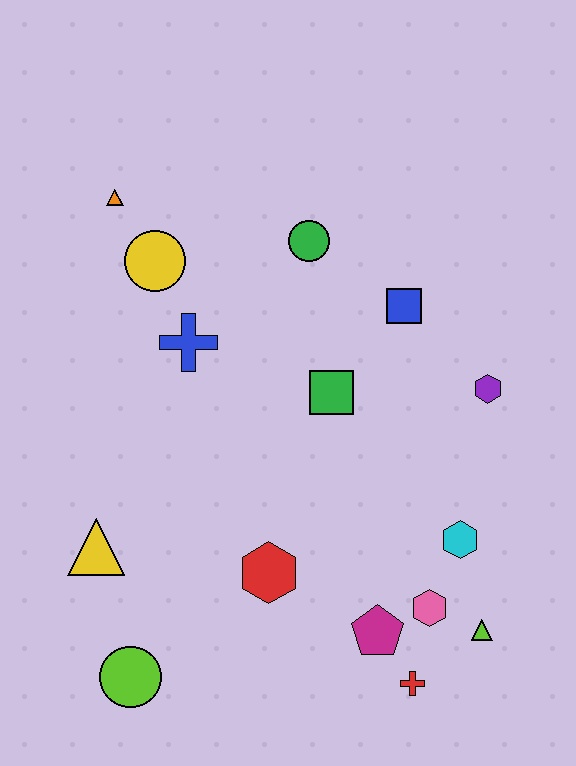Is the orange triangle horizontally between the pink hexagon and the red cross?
No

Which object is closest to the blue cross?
The yellow circle is closest to the blue cross.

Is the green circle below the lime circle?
No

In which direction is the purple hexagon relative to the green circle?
The purple hexagon is to the right of the green circle.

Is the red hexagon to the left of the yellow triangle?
No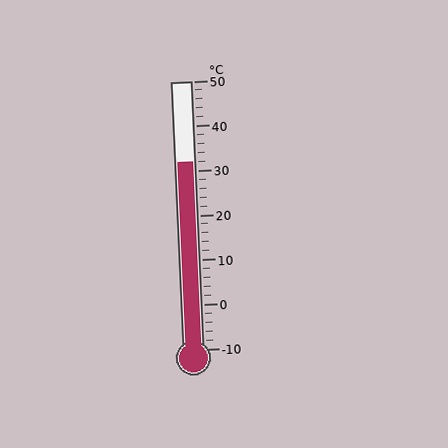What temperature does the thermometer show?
The thermometer shows approximately 32°C.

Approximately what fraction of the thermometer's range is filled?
The thermometer is filled to approximately 70% of its range.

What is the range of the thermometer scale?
The thermometer scale ranges from -10°C to 50°C.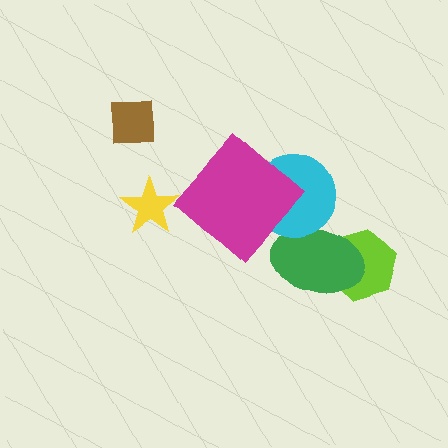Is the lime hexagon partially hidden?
Yes, it is partially covered by another shape.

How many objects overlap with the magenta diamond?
1 object overlaps with the magenta diamond.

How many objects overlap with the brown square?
0 objects overlap with the brown square.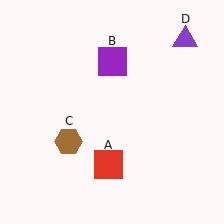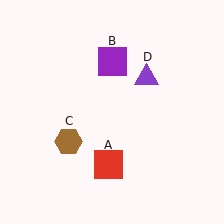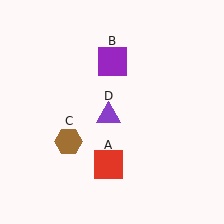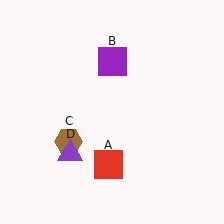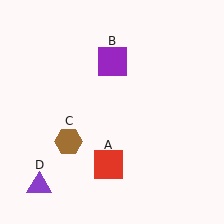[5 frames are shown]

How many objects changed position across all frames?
1 object changed position: purple triangle (object D).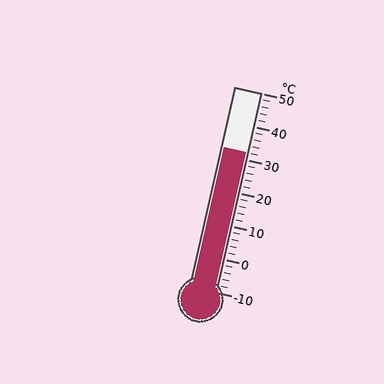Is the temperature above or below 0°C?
The temperature is above 0°C.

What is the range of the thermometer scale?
The thermometer scale ranges from -10°C to 50°C.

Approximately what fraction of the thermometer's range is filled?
The thermometer is filled to approximately 70% of its range.